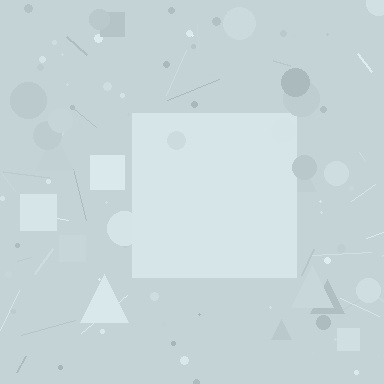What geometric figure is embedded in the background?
A square is embedded in the background.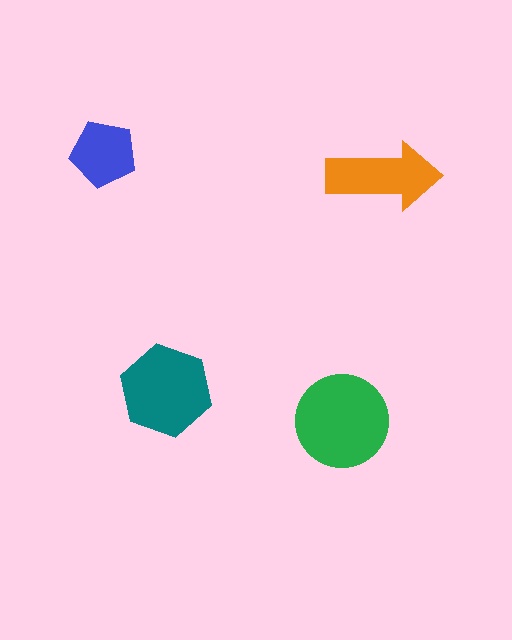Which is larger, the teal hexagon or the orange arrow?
The teal hexagon.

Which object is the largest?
The green circle.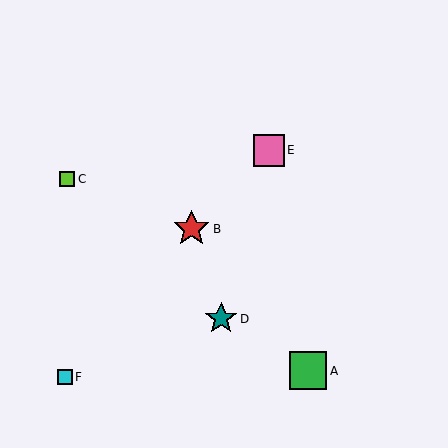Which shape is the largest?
The green square (labeled A) is the largest.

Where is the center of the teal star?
The center of the teal star is at (221, 319).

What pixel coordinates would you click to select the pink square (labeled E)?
Click at (269, 150) to select the pink square E.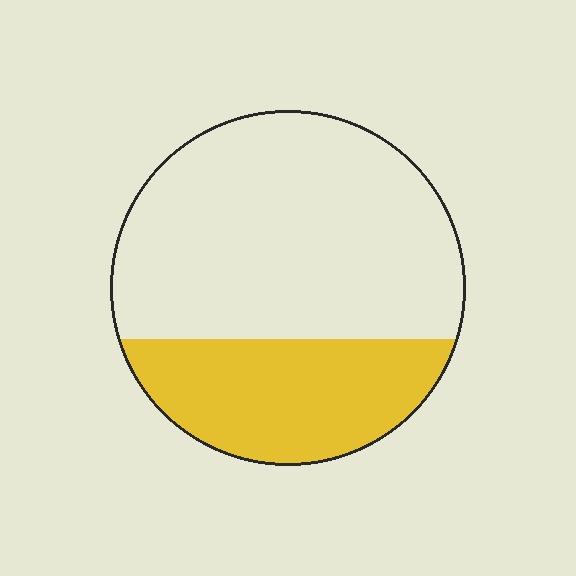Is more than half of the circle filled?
No.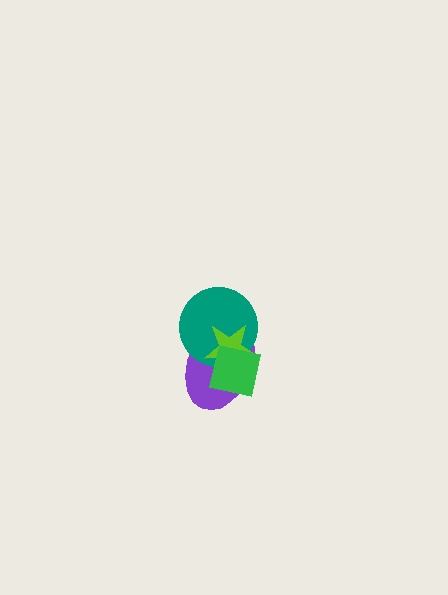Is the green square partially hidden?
No, no other shape covers it.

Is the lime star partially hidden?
Yes, it is partially covered by another shape.